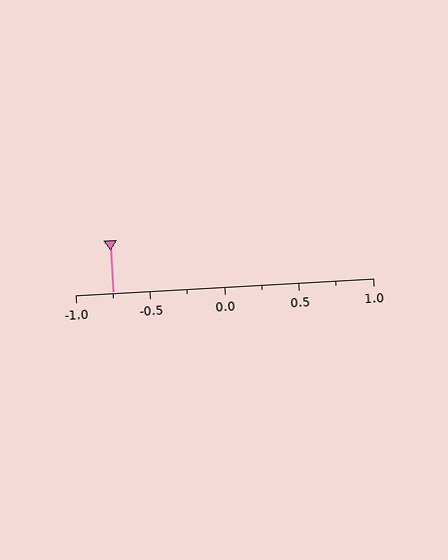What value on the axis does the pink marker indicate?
The marker indicates approximately -0.75.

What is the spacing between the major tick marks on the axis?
The major ticks are spaced 0.5 apart.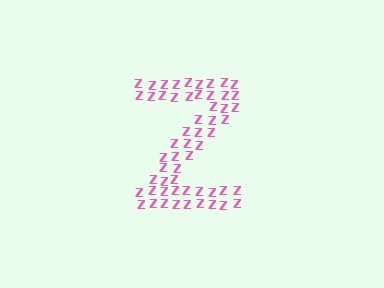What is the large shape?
The large shape is the letter Z.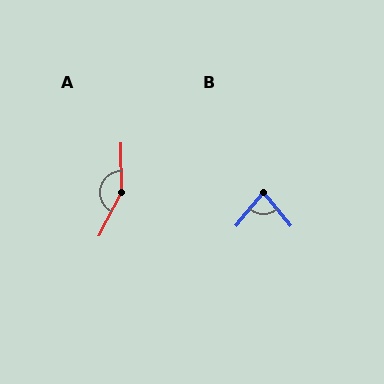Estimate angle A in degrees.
Approximately 152 degrees.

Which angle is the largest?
A, at approximately 152 degrees.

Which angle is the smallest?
B, at approximately 79 degrees.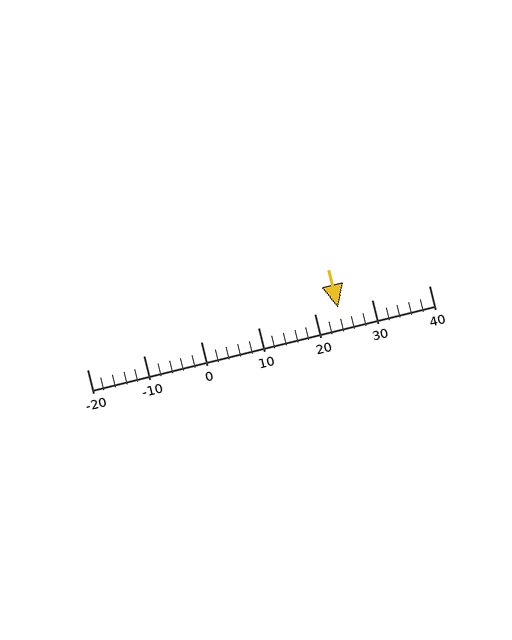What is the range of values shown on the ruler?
The ruler shows values from -20 to 40.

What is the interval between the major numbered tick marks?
The major tick marks are spaced 10 units apart.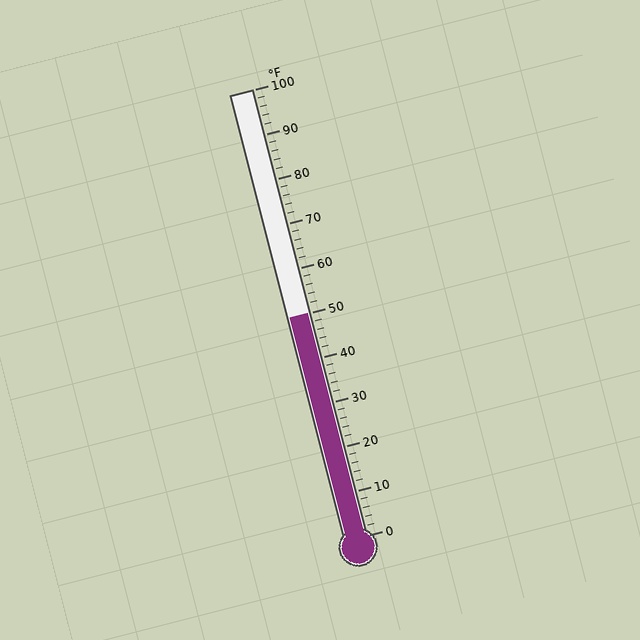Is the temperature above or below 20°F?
The temperature is above 20°F.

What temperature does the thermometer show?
The thermometer shows approximately 50°F.